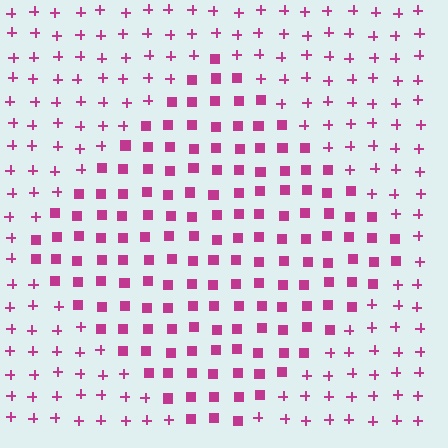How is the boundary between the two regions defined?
The boundary is defined by a change in element shape: squares inside vs. plus signs outside. All elements share the same color and spacing.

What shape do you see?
I see a diamond.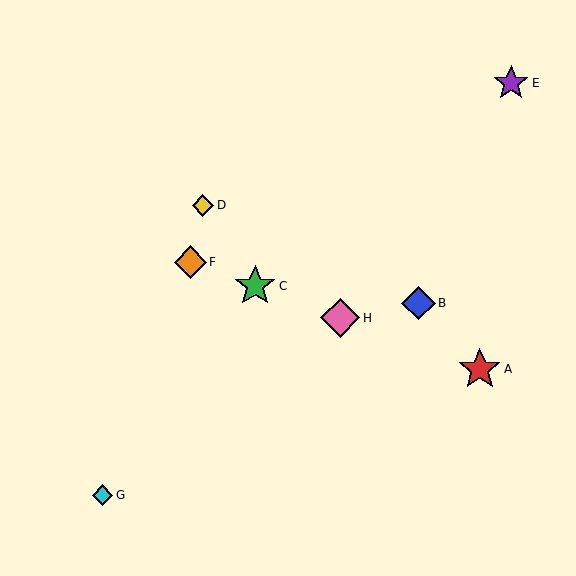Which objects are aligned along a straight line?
Objects A, C, F, H are aligned along a straight line.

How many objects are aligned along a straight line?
4 objects (A, C, F, H) are aligned along a straight line.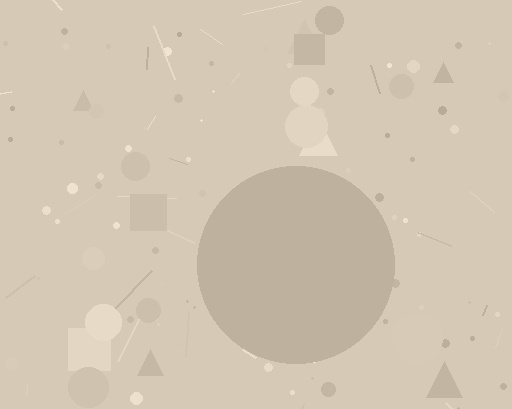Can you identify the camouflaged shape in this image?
The camouflaged shape is a circle.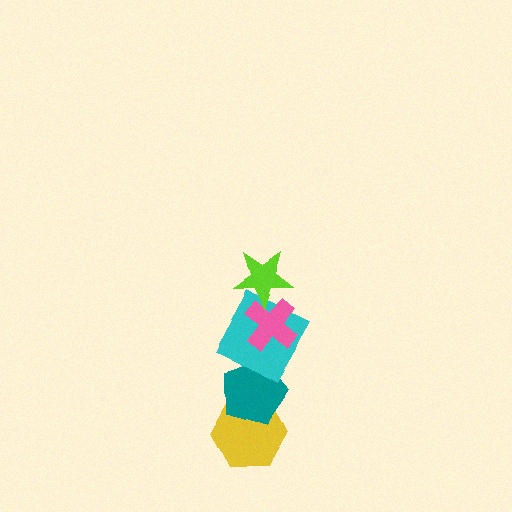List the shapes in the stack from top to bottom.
From top to bottom: the lime star, the pink cross, the cyan square, the teal pentagon, the yellow hexagon.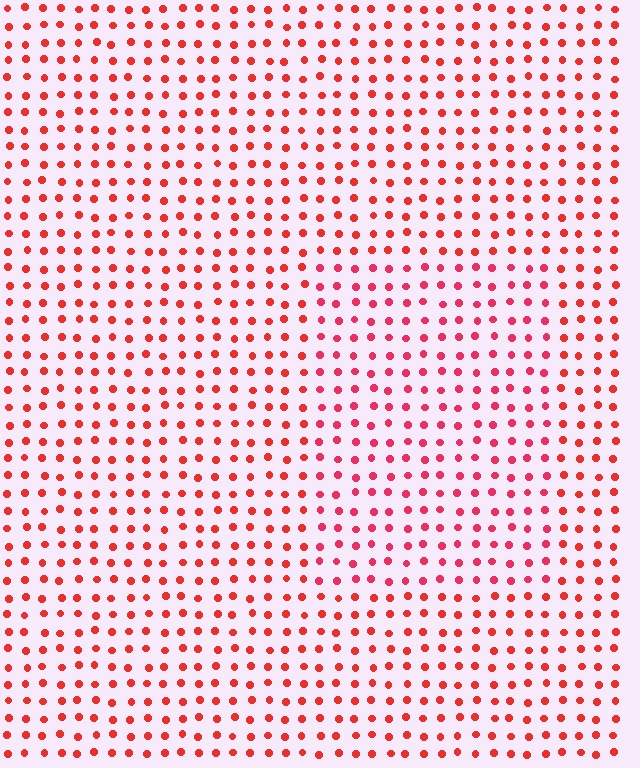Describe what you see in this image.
The image is filled with small red elements in a uniform arrangement. A rectangle-shaped region is visible where the elements are tinted to a slightly different hue, forming a subtle color boundary.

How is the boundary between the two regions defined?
The boundary is defined purely by a slight shift in hue (about 17 degrees). Spacing, size, and orientation are identical on both sides.